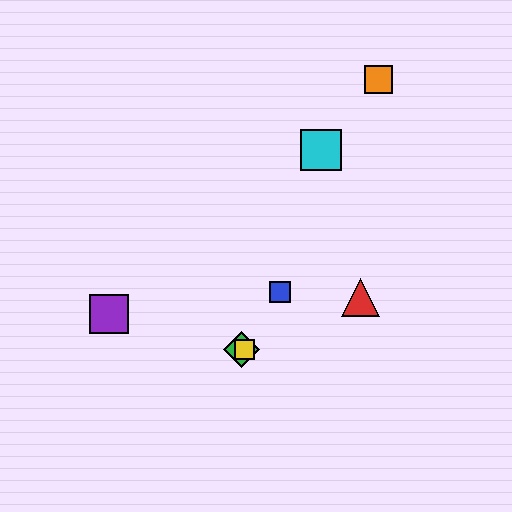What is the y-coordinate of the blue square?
The blue square is at y≈292.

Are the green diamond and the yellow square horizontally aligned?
Yes, both are at y≈349.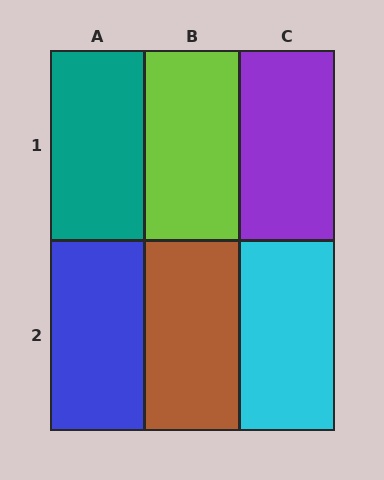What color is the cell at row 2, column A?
Blue.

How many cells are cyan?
1 cell is cyan.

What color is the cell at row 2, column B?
Brown.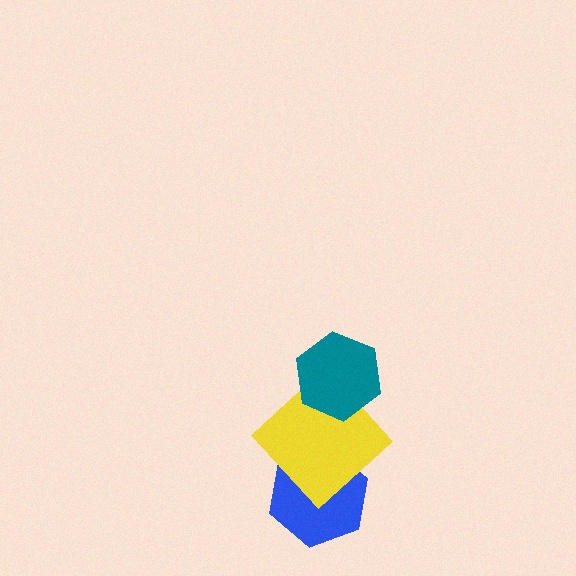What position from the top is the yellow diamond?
The yellow diamond is 2nd from the top.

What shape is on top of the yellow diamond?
The teal hexagon is on top of the yellow diamond.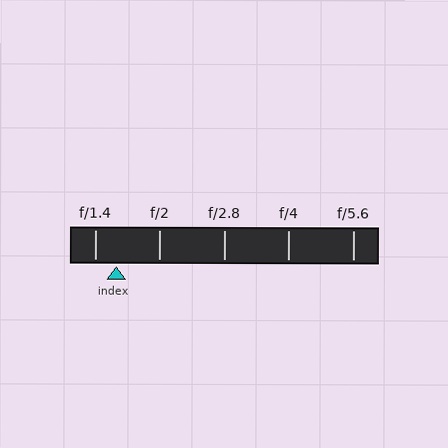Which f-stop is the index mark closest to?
The index mark is closest to f/1.4.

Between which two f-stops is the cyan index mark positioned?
The index mark is between f/1.4 and f/2.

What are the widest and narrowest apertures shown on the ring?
The widest aperture shown is f/1.4 and the narrowest is f/5.6.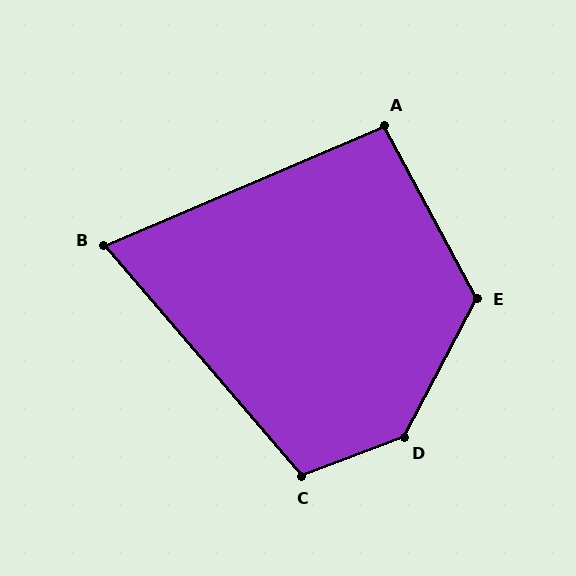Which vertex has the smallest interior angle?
B, at approximately 73 degrees.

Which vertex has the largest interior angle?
D, at approximately 139 degrees.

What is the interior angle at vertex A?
Approximately 95 degrees (approximately right).